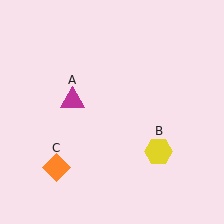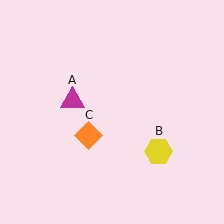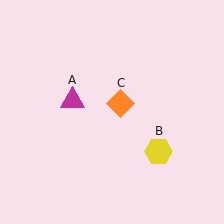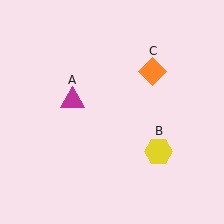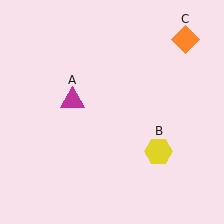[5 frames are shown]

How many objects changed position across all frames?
1 object changed position: orange diamond (object C).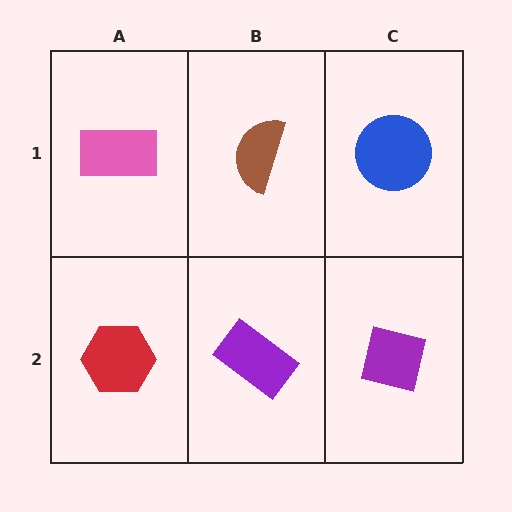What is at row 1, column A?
A pink rectangle.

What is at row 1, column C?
A blue circle.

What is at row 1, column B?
A brown semicircle.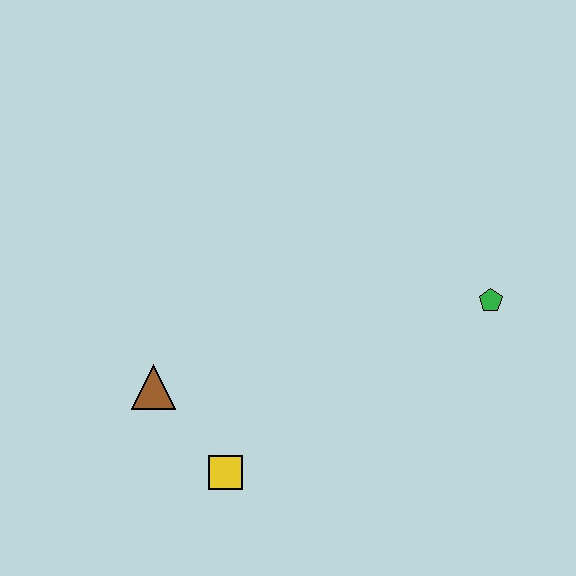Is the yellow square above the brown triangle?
No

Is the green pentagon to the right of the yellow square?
Yes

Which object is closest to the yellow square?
The brown triangle is closest to the yellow square.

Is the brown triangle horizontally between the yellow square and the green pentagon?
No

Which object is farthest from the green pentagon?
The brown triangle is farthest from the green pentagon.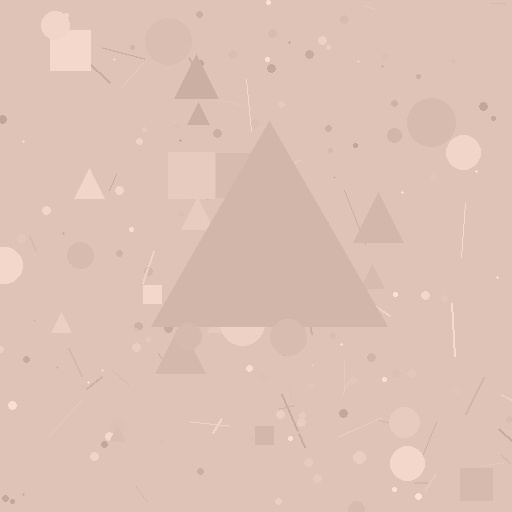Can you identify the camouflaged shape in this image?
The camouflaged shape is a triangle.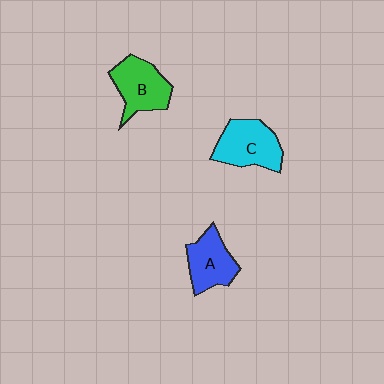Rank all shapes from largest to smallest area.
From largest to smallest: C (cyan), B (green), A (blue).